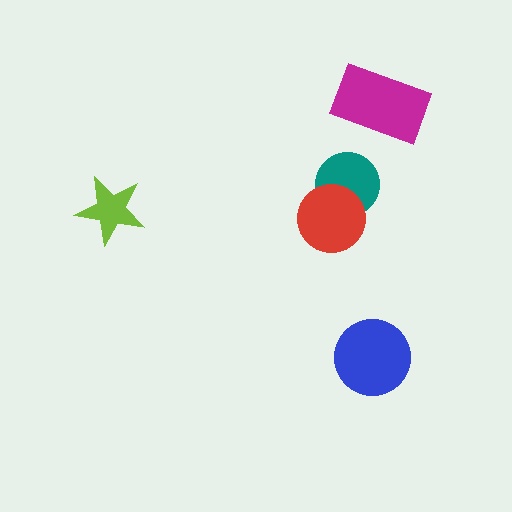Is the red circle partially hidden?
No, no other shape covers it.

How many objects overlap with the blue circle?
0 objects overlap with the blue circle.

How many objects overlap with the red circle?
1 object overlaps with the red circle.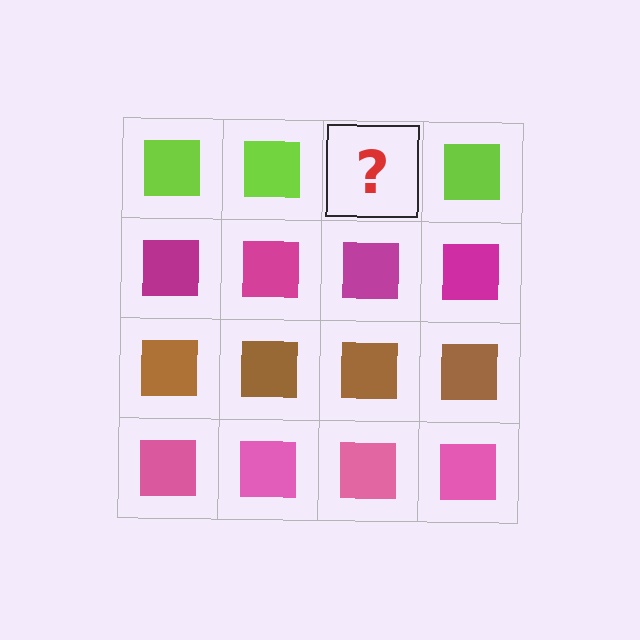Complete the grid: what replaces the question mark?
The question mark should be replaced with a lime square.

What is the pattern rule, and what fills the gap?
The rule is that each row has a consistent color. The gap should be filled with a lime square.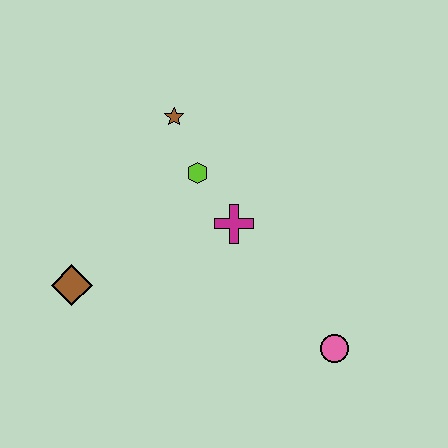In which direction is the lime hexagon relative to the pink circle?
The lime hexagon is above the pink circle.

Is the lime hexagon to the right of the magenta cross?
No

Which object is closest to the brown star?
The lime hexagon is closest to the brown star.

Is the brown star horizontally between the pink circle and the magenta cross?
No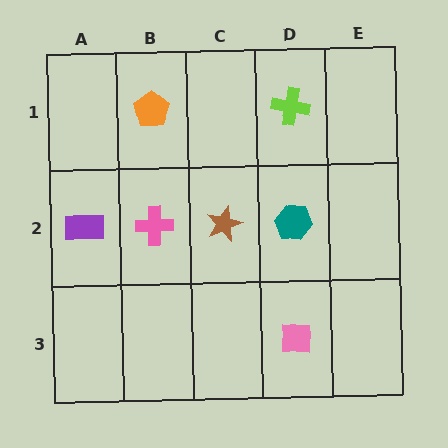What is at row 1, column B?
An orange pentagon.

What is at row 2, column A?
A purple rectangle.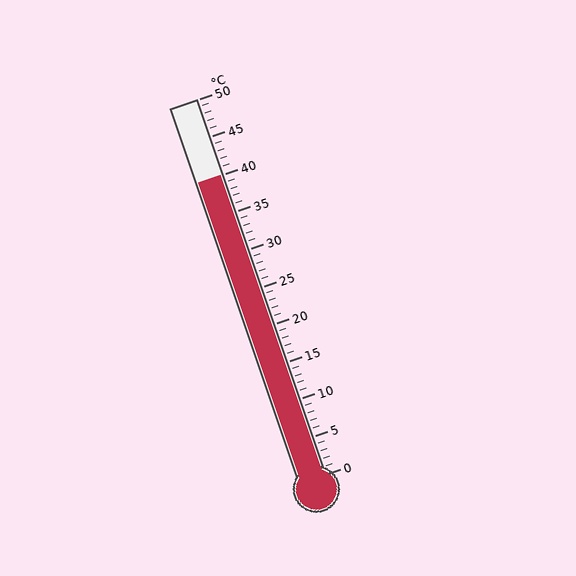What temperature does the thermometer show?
The thermometer shows approximately 40°C.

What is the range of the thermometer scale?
The thermometer scale ranges from 0°C to 50°C.